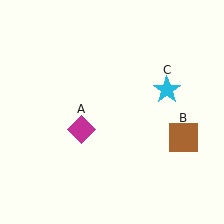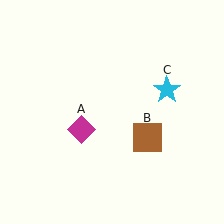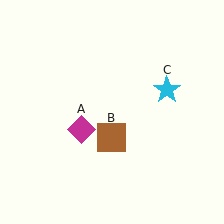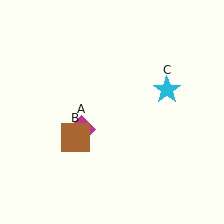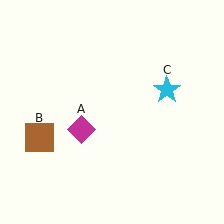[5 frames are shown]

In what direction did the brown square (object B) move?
The brown square (object B) moved left.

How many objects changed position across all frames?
1 object changed position: brown square (object B).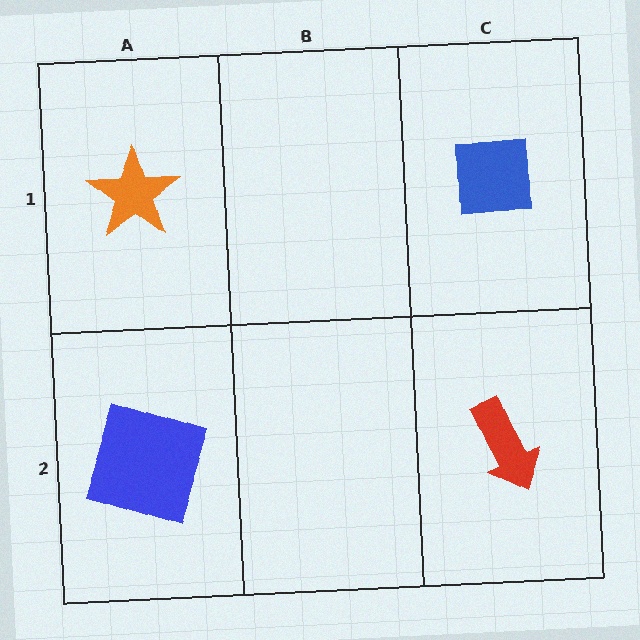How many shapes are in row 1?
2 shapes.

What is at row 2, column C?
A red arrow.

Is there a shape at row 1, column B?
No, that cell is empty.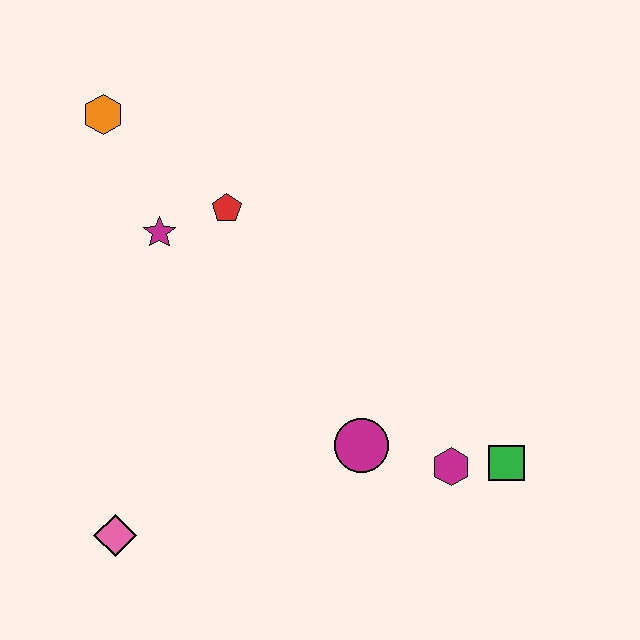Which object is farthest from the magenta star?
The green square is farthest from the magenta star.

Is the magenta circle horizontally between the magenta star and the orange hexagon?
No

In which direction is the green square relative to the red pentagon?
The green square is to the right of the red pentagon.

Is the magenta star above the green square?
Yes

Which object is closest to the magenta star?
The red pentagon is closest to the magenta star.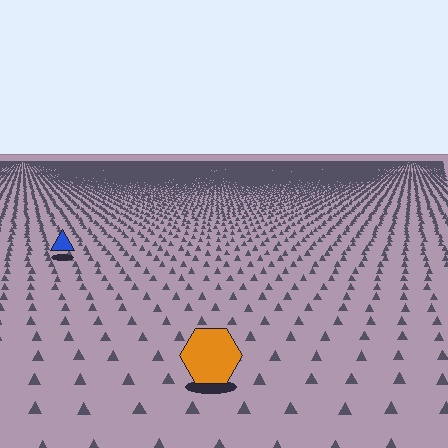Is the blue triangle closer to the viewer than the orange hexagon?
No. The orange hexagon is closer — you can tell from the texture gradient: the ground texture is coarser near it.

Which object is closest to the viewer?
The orange hexagon is closest. The texture marks near it are larger and more spread out.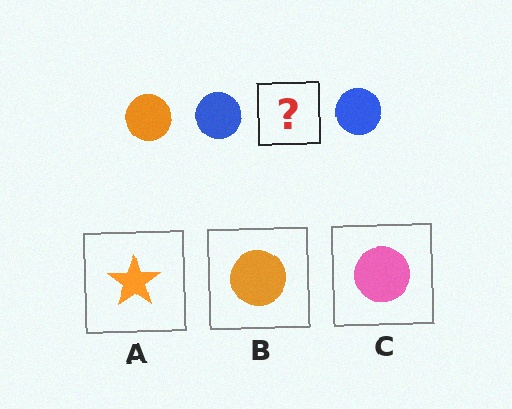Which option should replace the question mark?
Option B.